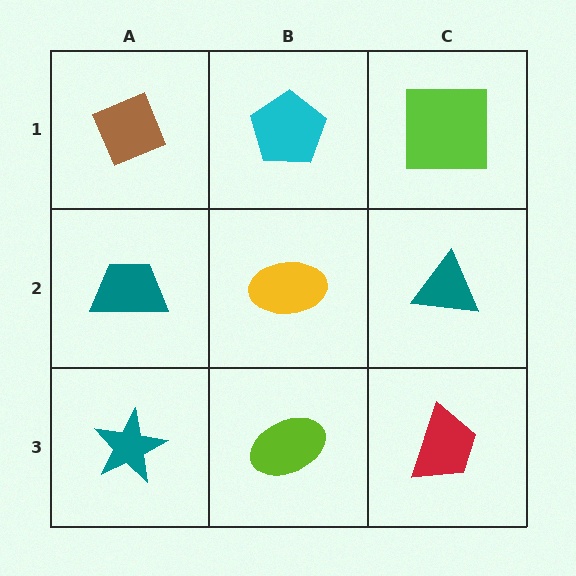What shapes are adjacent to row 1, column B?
A yellow ellipse (row 2, column B), a brown diamond (row 1, column A), a lime square (row 1, column C).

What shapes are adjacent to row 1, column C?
A teal triangle (row 2, column C), a cyan pentagon (row 1, column B).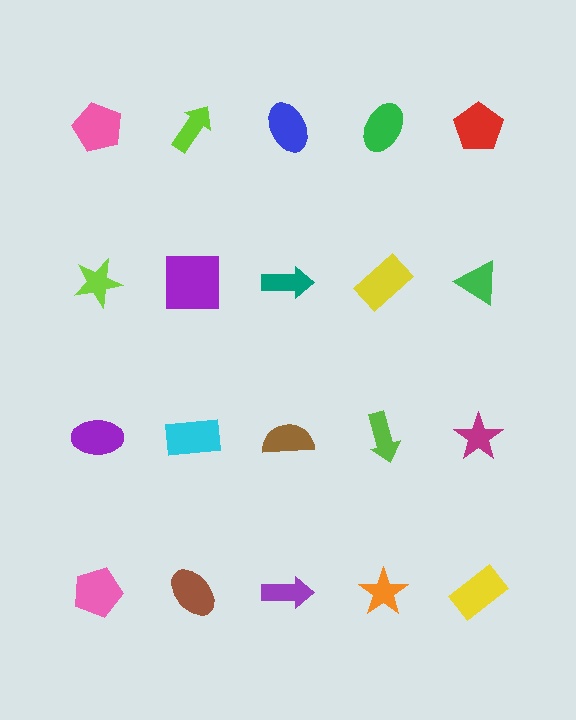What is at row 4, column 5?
A yellow rectangle.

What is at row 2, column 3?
A teal arrow.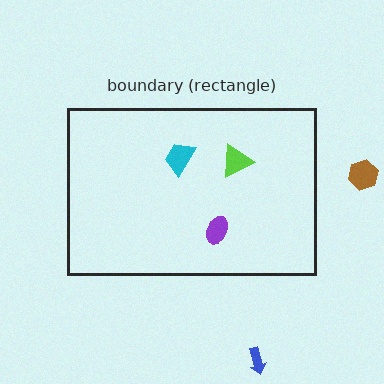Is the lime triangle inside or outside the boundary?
Inside.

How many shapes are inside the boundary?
3 inside, 2 outside.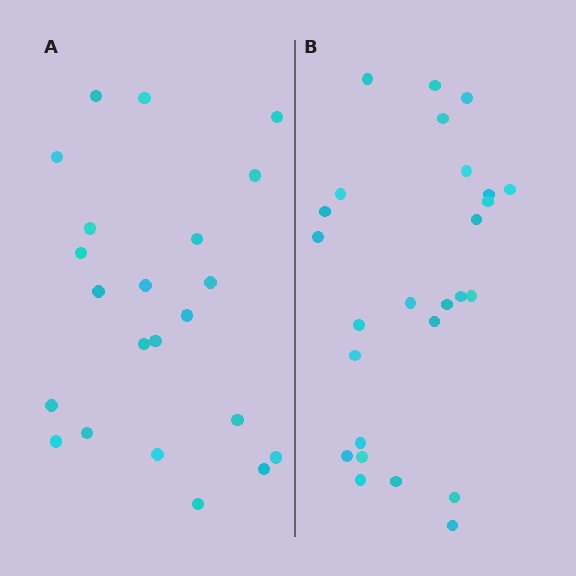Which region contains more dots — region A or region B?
Region B (the right region) has more dots.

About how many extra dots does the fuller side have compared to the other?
Region B has about 4 more dots than region A.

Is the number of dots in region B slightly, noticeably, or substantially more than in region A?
Region B has only slightly more — the two regions are fairly close. The ratio is roughly 1.2 to 1.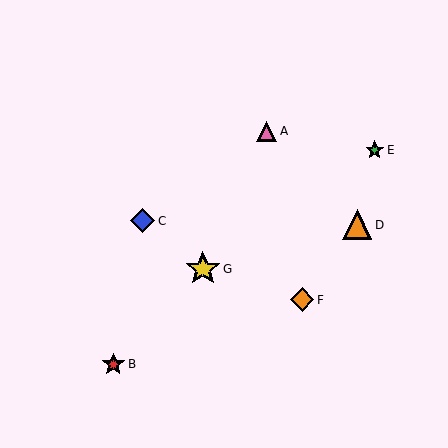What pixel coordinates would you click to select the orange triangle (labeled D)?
Click at (357, 225) to select the orange triangle D.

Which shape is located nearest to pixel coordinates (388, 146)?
The green star (labeled E) at (375, 150) is nearest to that location.